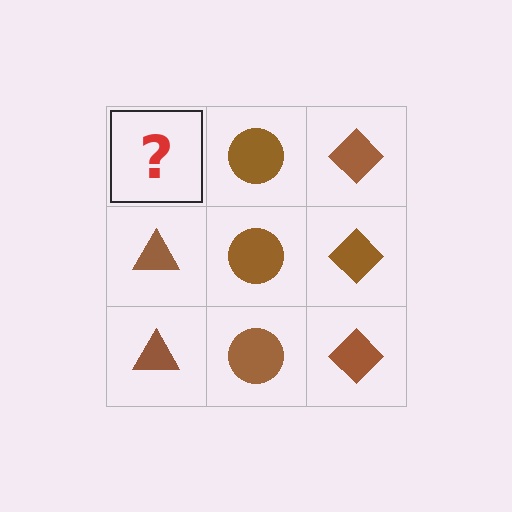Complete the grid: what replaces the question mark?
The question mark should be replaced with a brown triangle.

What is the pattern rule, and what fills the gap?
The rule is that each column has a consistent shape. The gap should be filled with a brown triangle.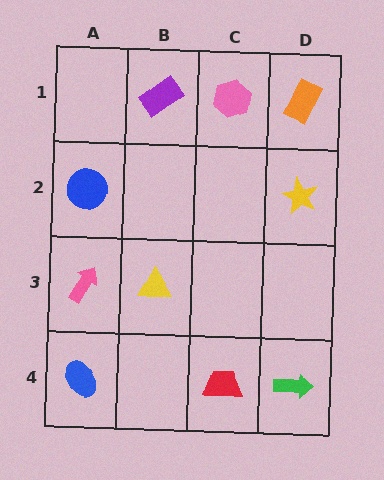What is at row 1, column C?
A pink hexagon.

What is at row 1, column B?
A purple rectangle.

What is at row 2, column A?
A blue circle.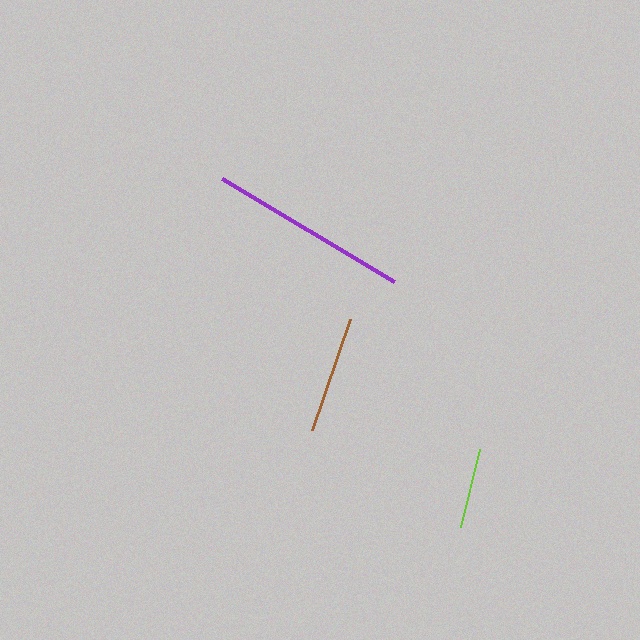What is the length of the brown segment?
The brown segment is approximately 117 pixels long.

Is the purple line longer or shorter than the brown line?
The purple line is longer than the brown line.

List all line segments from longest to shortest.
From longest to shortest: purple, brown, lime.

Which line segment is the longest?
The purple line is the longest at approximately 200 pixels.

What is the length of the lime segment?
The lime segment is approximately 81 pixels long.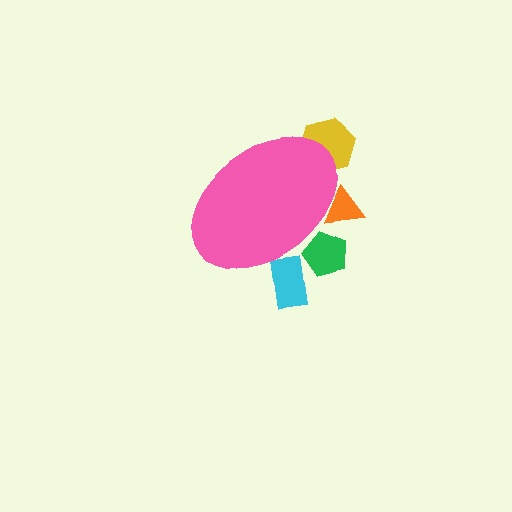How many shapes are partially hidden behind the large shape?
4 shapes are partially hidden.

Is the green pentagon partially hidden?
Yes, the green pentagon is partially hidden behind the pink ellipse.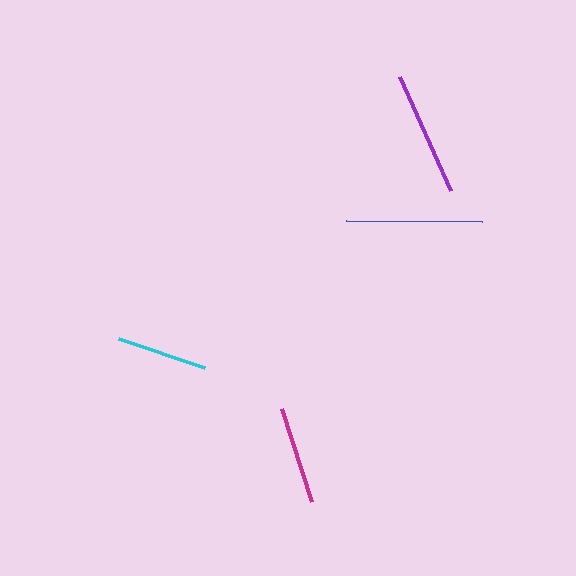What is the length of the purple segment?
The purple segment is approximately 125 pixels long.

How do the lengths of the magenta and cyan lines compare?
The magenta and cyan lines are approximately the same length.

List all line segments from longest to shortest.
From longest to shortest: blue, purple, magenta, cyan.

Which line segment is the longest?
The blue line is the longest at approximately 136 pixels.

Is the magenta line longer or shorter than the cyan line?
The magenta line is longer than the cyan line.